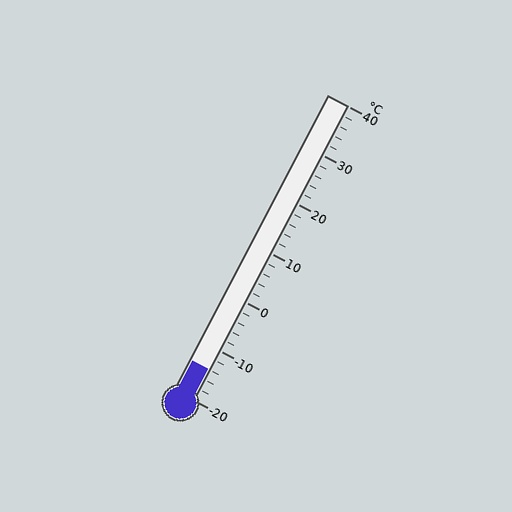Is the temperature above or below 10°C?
The temperature is below 10°C.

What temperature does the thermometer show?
The thermometer shows approximately -14°C.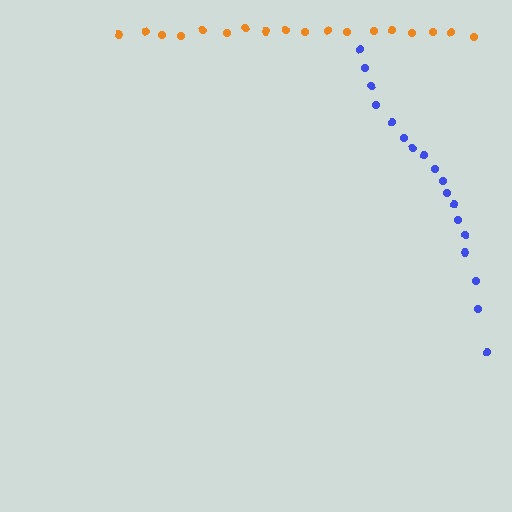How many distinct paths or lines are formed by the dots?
There are 2 distinct paths.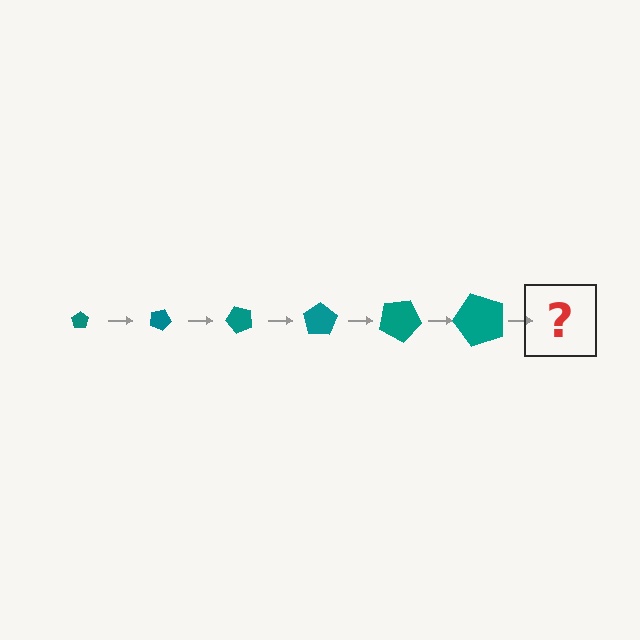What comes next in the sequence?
The next element should be a pentagon, larger than the previous one and rotated 150 degrees from the start.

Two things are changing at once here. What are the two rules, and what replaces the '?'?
The two rules are that the pentagon grows larger each step and it rotates 25 degrees each step. The '?' should be a pentagon, larger than the previous one and rotated 150 degrees from the start.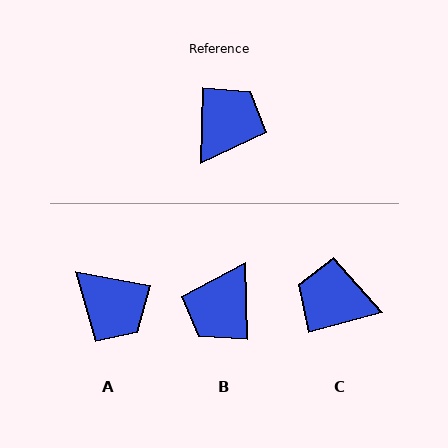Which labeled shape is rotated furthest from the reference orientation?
B, about 178 degrees away.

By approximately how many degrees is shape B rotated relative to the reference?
Approximately 178 degrees clockwise.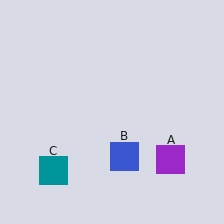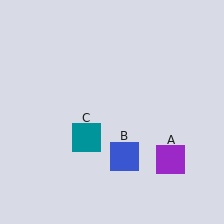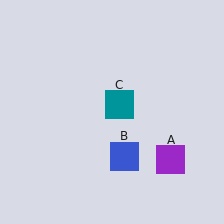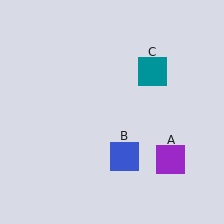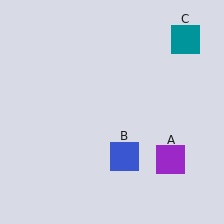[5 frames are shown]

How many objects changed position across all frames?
1 object changed position: teal square (object C).